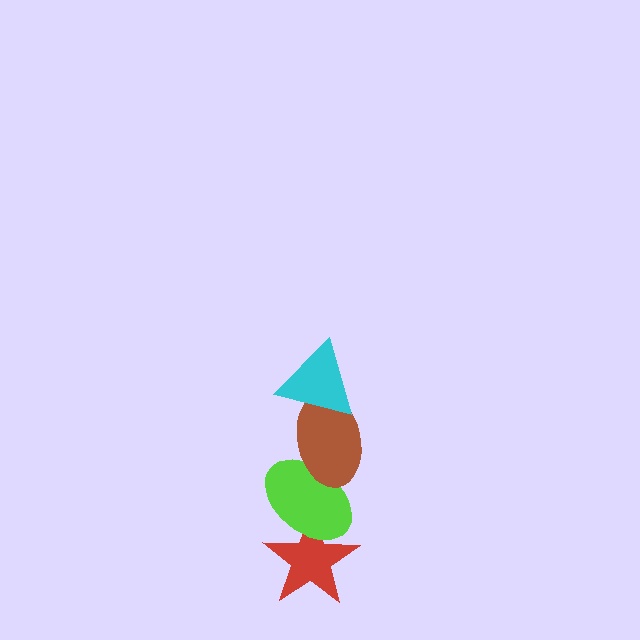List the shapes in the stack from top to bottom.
From top to bottom: the cyan triangle, the brown ellipse, the lime ellipse, the red star.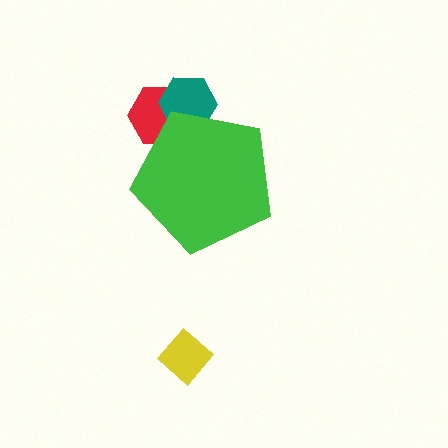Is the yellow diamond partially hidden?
No, the yellow diamond is fully visible.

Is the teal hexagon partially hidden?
Yes, the teal hexagon is partially hidden behind the green pentagon.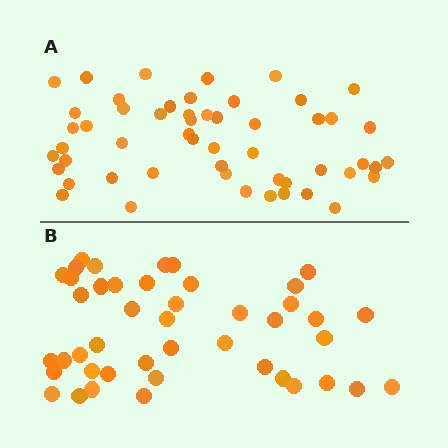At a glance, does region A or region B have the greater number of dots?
Region A (the top region) has more dots.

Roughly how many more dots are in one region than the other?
Region A has roughly 8 or so more dots than region B.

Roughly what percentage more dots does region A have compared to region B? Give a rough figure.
About 20% more.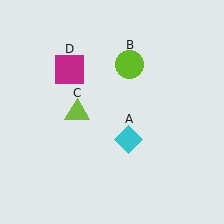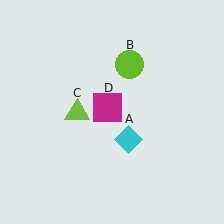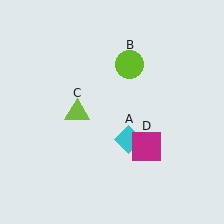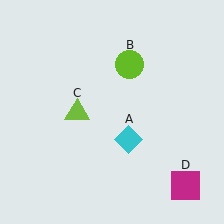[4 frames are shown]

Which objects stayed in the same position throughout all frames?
Cyan diamond (object A) and lime circle (object B) and lime triangle (object C) remained stationary.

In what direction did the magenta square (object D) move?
The magenta square (object D) moved down and to the right.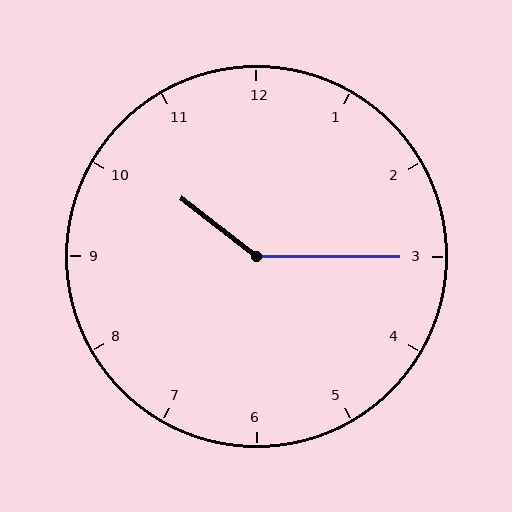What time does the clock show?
10:15.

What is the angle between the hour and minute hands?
Approximately 142 degrees.